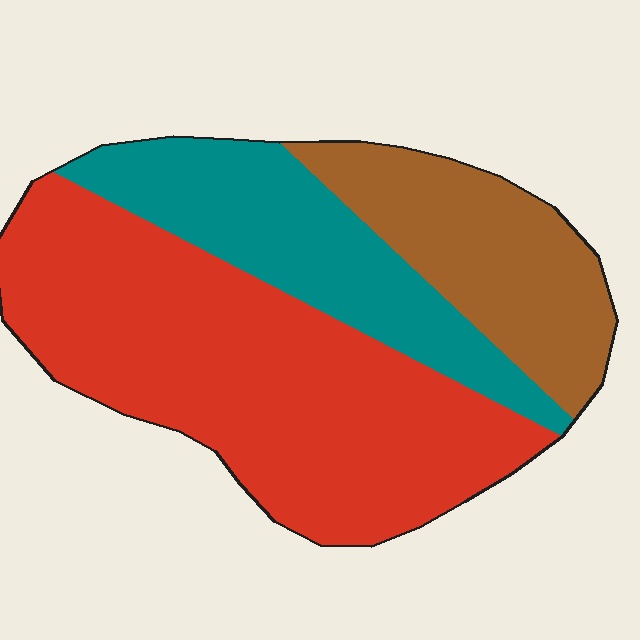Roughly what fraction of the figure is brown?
Brown takes up about one fifth (1/5) of the figure.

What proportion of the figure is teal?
Teal covers roughly 25% of the figure.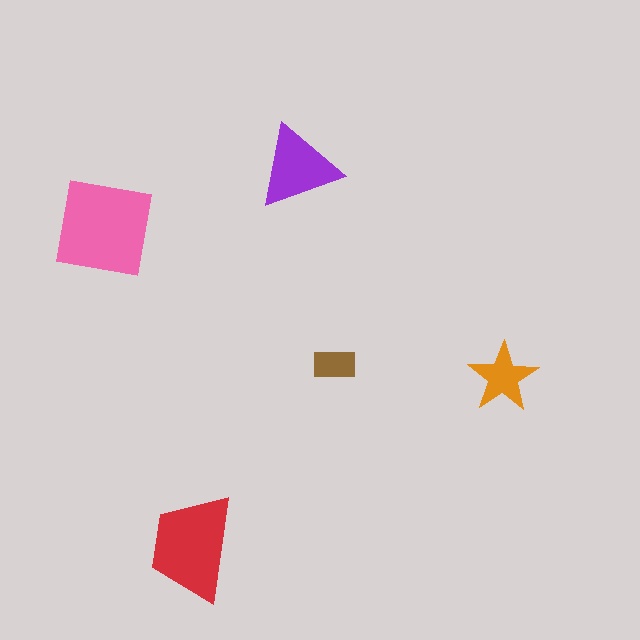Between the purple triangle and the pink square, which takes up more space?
The pink square.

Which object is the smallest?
The brown rectangle.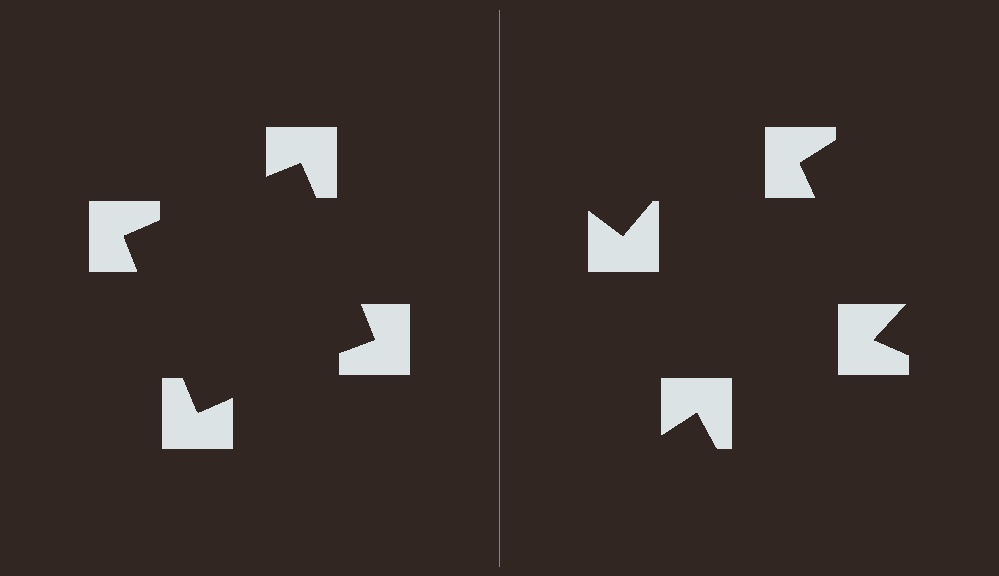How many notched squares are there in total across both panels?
8 — 4 on each side.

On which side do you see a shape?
An illusory square appears on the left side. On the right side the wedge cuts are rotated, so no coherent shape forms.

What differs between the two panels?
The notched squares are positioned identically on both sides; only the wedge orientations differ. On the left they align to a square; on the right they are misaligned.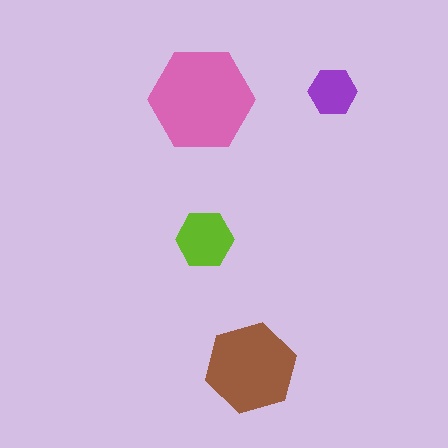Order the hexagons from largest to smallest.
the pink one, the brown one, the lime one, the purple one.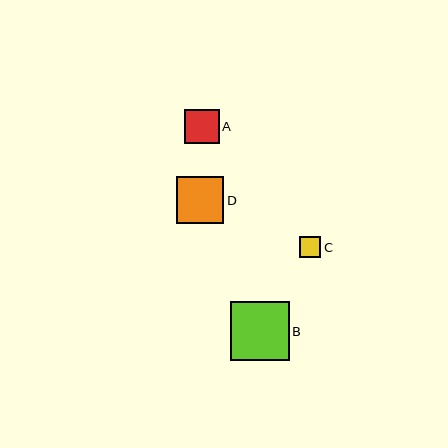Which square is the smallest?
Square C is the smallest with a size of approximately 22 pixels.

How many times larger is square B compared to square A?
Square B is approximately 1.7 times the size of square A.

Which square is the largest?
Square B is the largest with a size of approximately 59 pixels.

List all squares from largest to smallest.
From largest to smallest: B, D, A, C.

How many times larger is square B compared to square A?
Square B is approximately 1.7 times the size of square A.